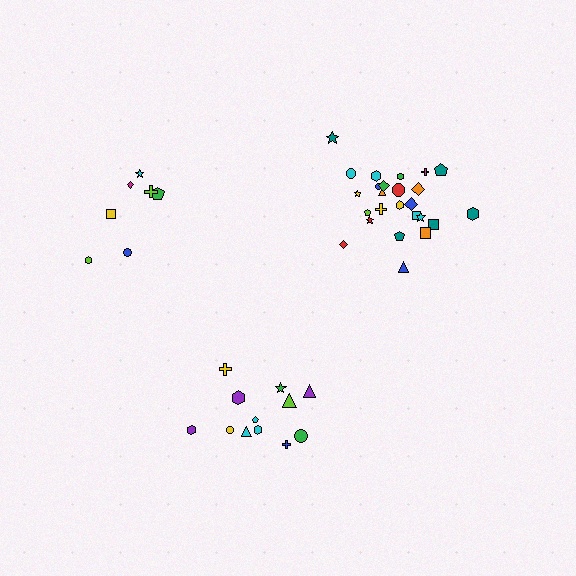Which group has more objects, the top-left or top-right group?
The top-right group.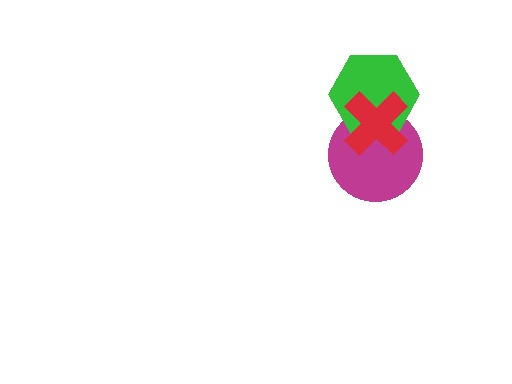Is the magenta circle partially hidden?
Yes, it is partially covered by another shape.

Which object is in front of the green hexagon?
The red cross is in front of the green hexagon.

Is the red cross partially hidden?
No, no other shape covers it.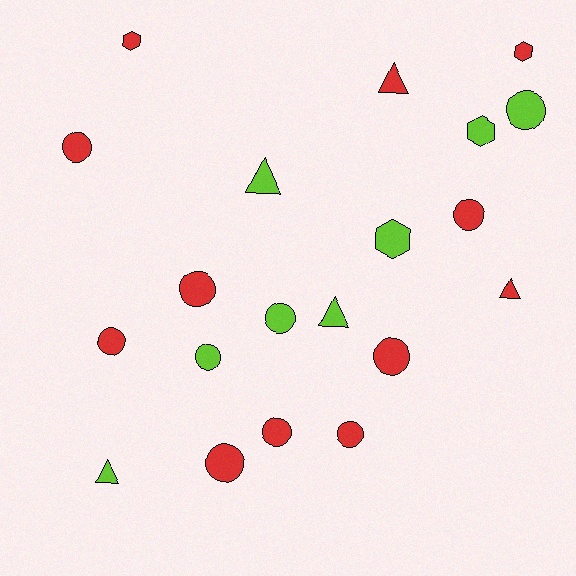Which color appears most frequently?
Red, with 12 objects.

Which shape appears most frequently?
Circle, with 11 objects.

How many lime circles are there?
There are 3 lime circles.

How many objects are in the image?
There are 20 objects.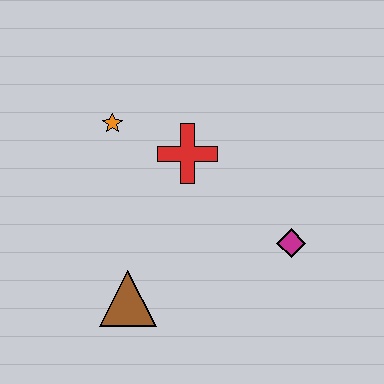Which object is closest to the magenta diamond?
The red cross is closest to the magenta diamond.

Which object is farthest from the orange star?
The magenta diamond is farthest from the orange star.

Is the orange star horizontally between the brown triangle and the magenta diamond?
No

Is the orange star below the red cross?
No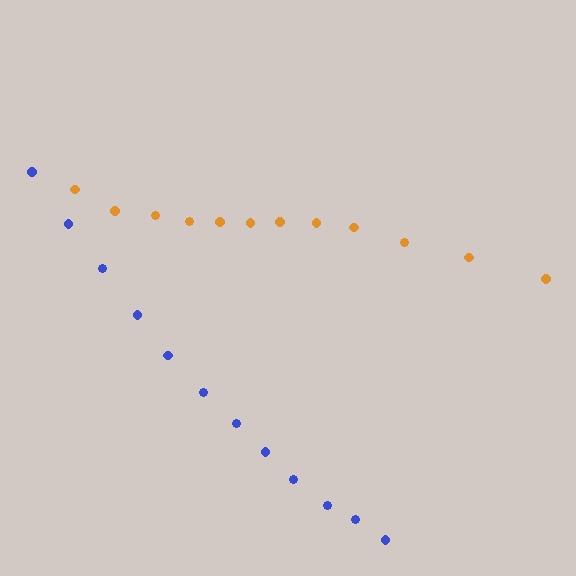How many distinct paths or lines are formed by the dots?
There are 2 distinct paths.